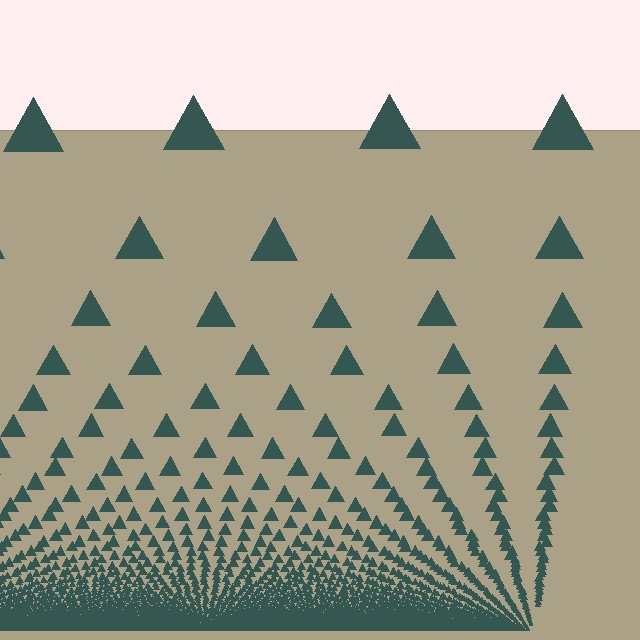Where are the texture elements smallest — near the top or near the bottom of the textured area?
Near the bottom.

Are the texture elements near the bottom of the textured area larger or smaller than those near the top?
Smaller. The gradient is inverted — elements near the bottom are smaller and denser.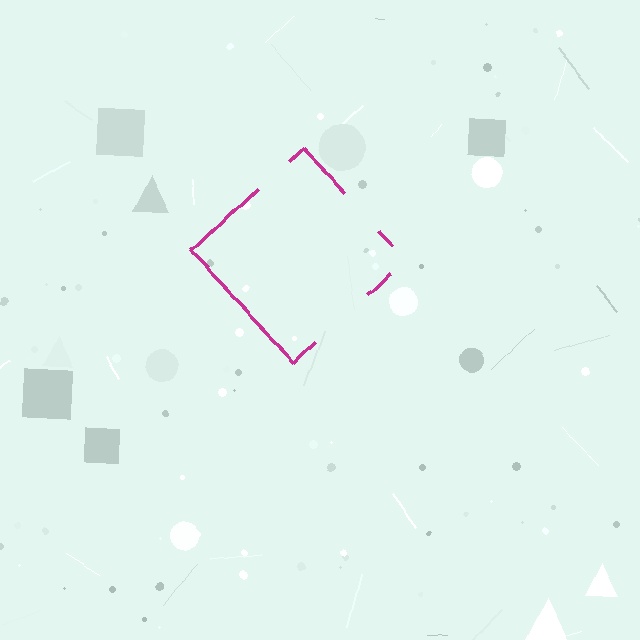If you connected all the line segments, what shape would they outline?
They would outline a diamond.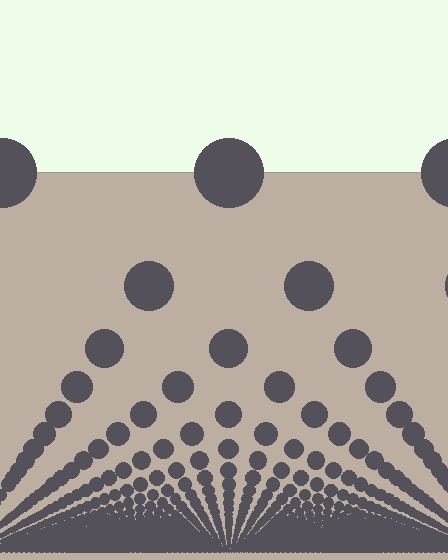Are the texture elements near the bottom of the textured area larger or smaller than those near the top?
Smaller. The gradient is inverted — elements near the bottom are smaller and denser.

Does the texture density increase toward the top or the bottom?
Density increases toward the bottom.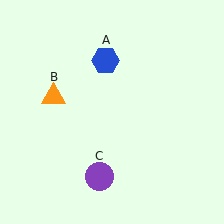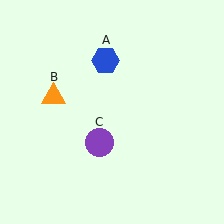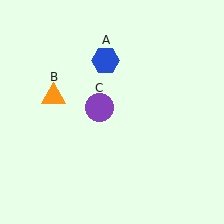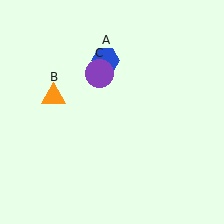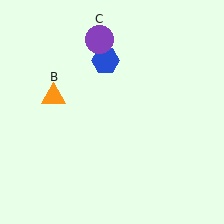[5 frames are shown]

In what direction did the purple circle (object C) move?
The purple circle (object C) moved up.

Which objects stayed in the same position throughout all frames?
Blue hexagon (object A) and orange triangle (object B) remained stationary.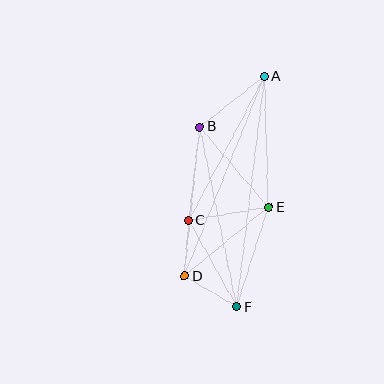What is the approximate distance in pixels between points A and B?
The distance between A and B is approximately 81 pixels.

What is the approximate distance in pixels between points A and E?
The distance between A and E is approximately 131 pixels.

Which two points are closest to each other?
Points C and D are closest to each other.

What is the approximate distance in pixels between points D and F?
The distance between D and F is approximately 61 pixels.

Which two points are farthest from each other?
Points A and F are farthest from each other.